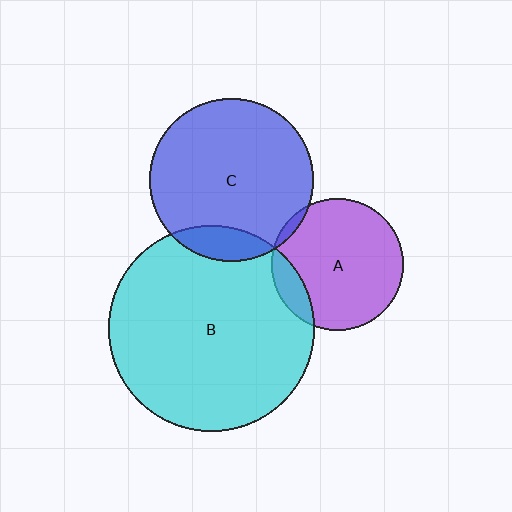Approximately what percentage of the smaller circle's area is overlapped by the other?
Approximately 5%.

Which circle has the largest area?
Circle B (cyan).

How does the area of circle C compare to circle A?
Approximately 1.5 times.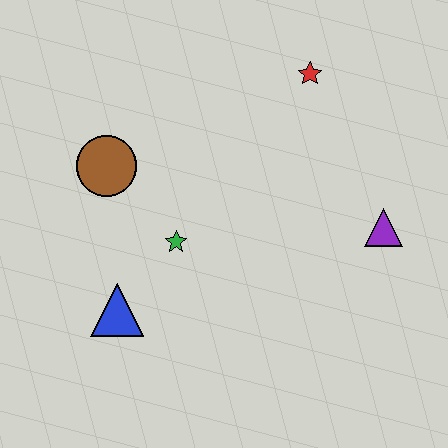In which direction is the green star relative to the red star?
The green star is below the red star.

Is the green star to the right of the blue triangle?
Yes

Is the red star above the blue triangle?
Yes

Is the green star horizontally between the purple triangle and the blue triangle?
Yes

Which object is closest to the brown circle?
The green star is closest to the brown circle.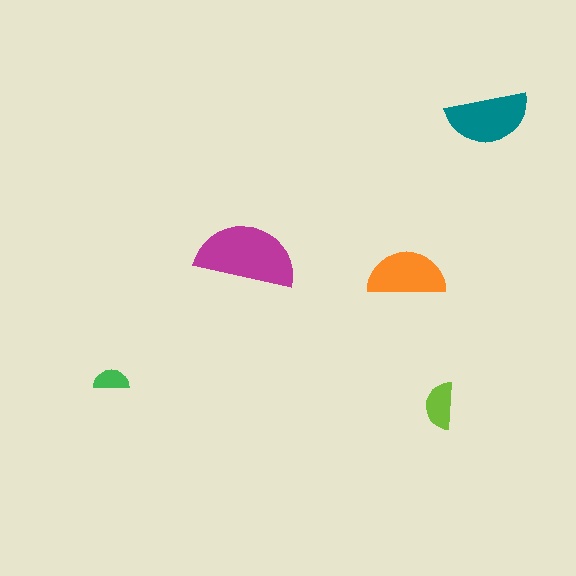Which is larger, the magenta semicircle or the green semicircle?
The magenta one.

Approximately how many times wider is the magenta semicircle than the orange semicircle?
About 1.5 times wider.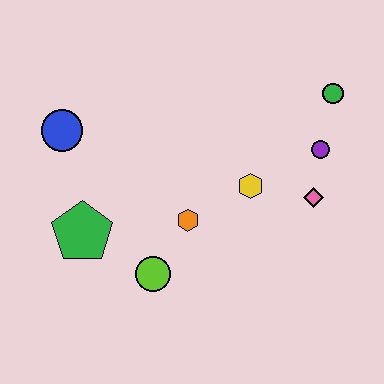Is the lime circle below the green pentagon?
Yes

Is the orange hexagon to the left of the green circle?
Yes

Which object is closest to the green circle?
The purple circle is closest to the green circle.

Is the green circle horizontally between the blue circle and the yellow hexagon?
No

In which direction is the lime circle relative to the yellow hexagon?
The lime circle is to the left of the yellow hexagon.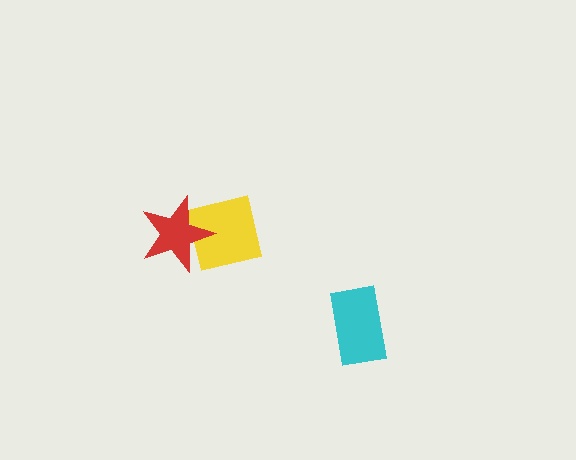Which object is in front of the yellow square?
The red star is in front of the yellow square.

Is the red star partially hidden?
No, no other shape covers it.